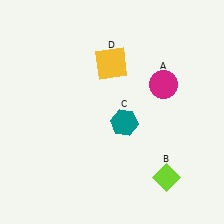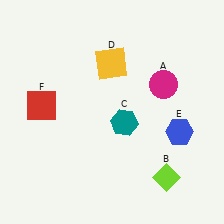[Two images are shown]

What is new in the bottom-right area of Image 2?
A blue hexagon (E) was added in the bottom-right area of Image 2.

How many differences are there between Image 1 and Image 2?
There are 2 differences between the two images.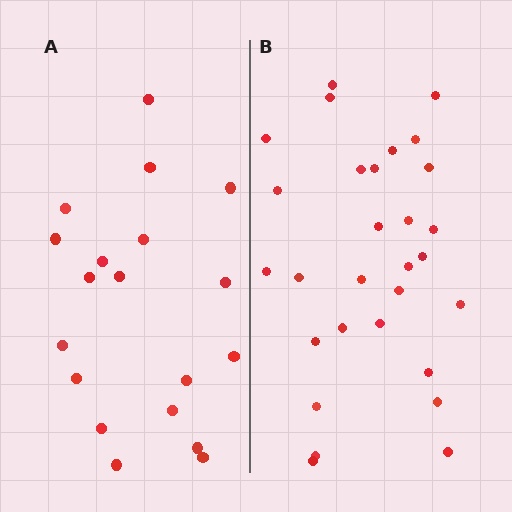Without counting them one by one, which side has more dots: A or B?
Region B (the right region) has more dots.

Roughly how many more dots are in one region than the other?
Region B has roughly 10 or so more dots than region A.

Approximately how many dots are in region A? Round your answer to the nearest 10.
About 20 dots. (The exact count is 19, which rounds to 20.)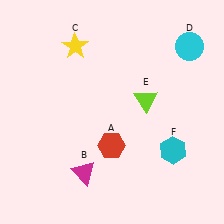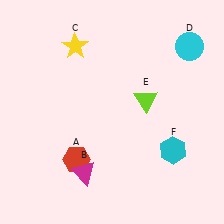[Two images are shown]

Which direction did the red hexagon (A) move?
The red hexagon (A) moved left.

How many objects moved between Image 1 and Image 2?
1 object moved between the two images.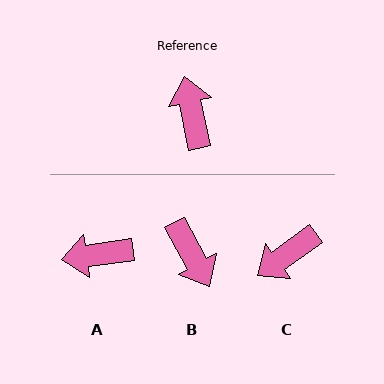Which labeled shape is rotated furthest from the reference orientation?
B, about 163 degrees away.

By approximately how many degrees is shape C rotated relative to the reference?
Approximately 114 degrees counter-clockwise.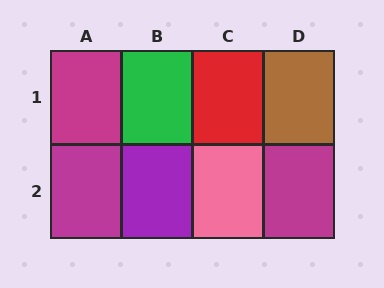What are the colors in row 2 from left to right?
Magenta, purple, pink, magenta.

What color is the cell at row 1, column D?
Brown.